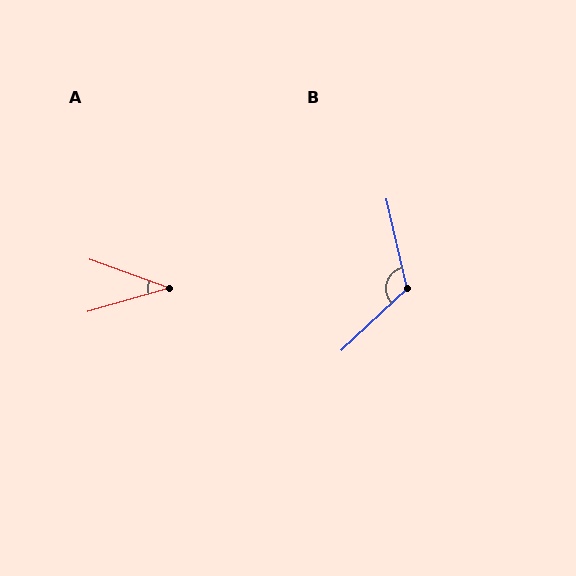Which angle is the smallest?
A, at approximately 36 degrees.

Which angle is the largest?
B, at approximately 120 degrees.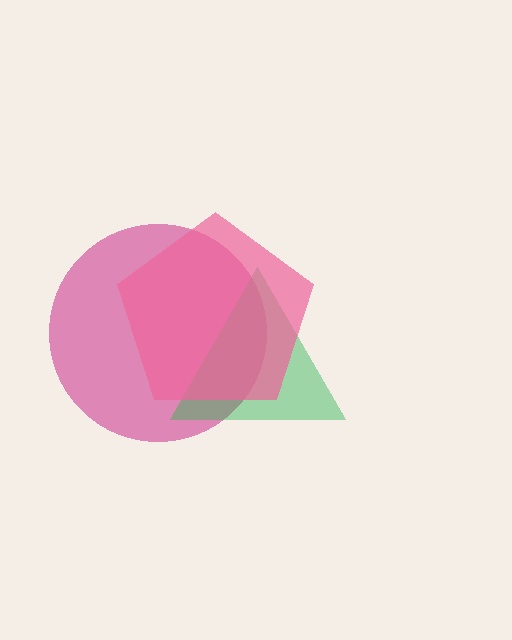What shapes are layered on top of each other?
The layered shapes are: a magenta circle, a green triangle, a pink pentagon.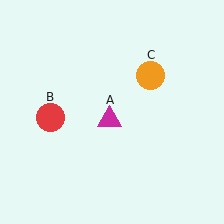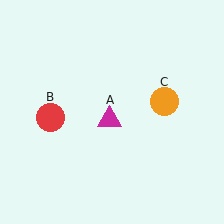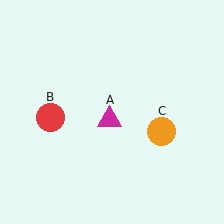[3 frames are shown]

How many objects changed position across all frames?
1 object changed position: orange circle (object C).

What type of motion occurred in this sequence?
The orange circle (object C) rotated clockwise around the center of the scene.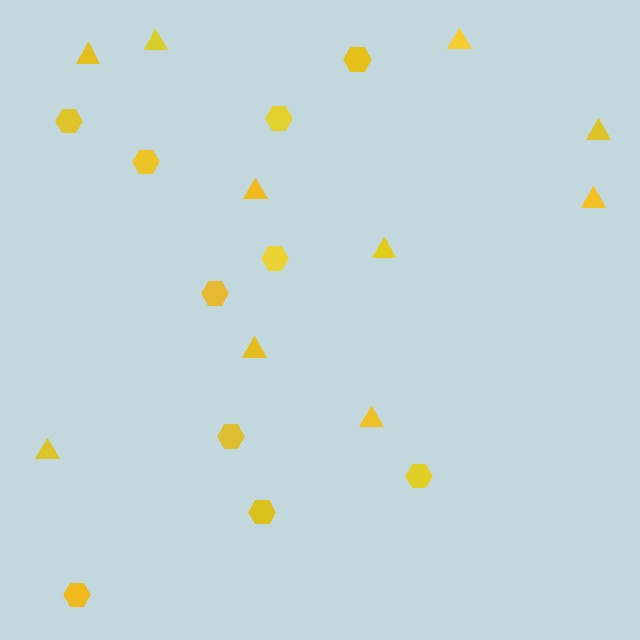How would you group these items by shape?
There are 2 groups: one group of triangles (10) and one group of hexagons (10).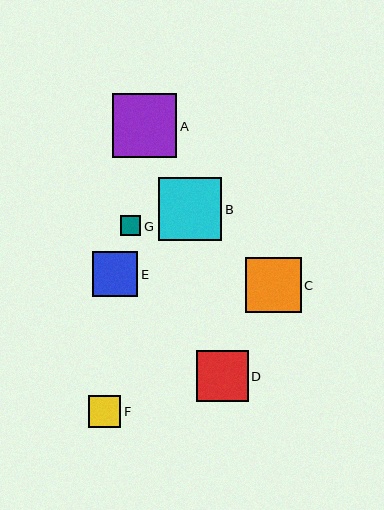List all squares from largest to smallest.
From largest to smallest: A, B, C, D, E, F, G.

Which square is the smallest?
Square G is the smallest with a size of approximately 21 pixels.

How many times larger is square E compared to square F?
Square E is approximately 1.4 times the size of square F.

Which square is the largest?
Square A is the largest with a size of approximately 64 pixels.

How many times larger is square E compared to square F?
Square E is approximately 1.4 times the size of square F.